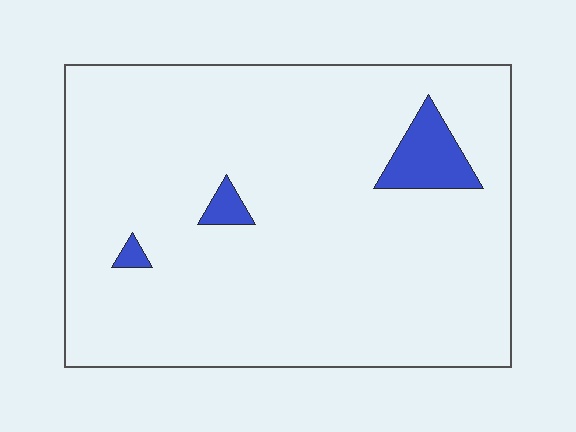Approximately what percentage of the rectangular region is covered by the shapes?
Approximately 5%.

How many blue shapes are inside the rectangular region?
3.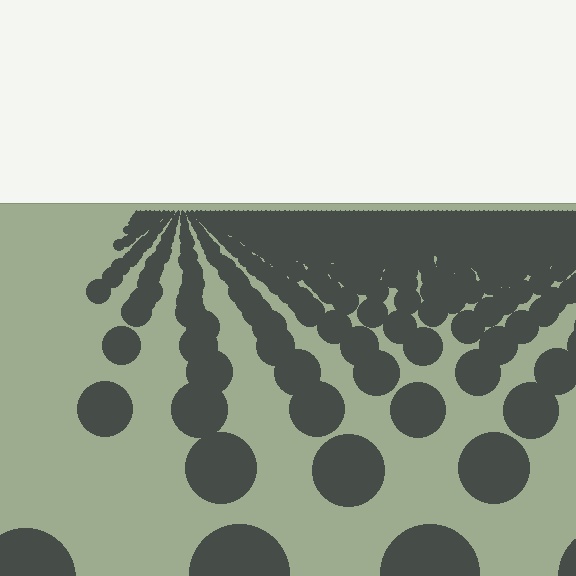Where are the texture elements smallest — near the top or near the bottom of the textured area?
Near the top.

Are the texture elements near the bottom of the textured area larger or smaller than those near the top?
Larger. Near the bottom, elements are closer to the viewer and appear at a bigger on-screen size.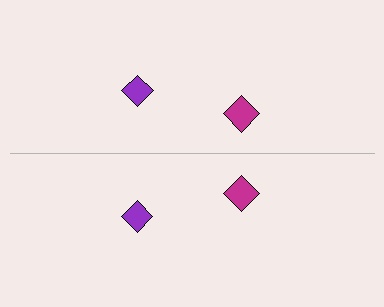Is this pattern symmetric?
Yes, this pattern has bilateral (reflection) symmetry.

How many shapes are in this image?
There are 4 shapes in this image.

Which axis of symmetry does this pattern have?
The pattern has a horizontal axis of symmetry running through the center of the image.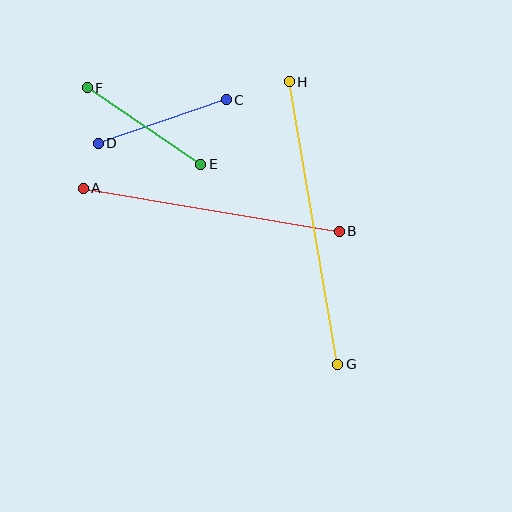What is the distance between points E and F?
The distance is approximately 137 pixels.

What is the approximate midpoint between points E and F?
The midpoint is at approximately (144, 126) pixels.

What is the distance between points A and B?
The distance is approximately 259 pixels.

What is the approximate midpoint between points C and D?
The midpoint is at approximately (162, 122) pixels.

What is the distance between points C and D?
The distance is approximately 135 pixels.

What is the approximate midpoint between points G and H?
The midpoint is at approximately (313, 223) pixels.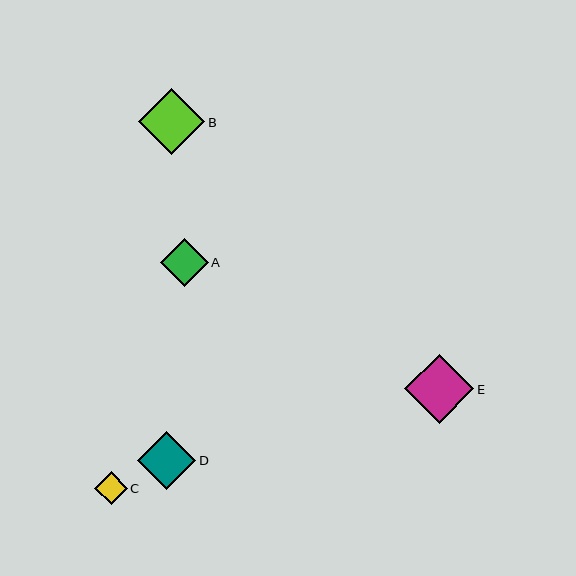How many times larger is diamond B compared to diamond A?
Diamond B is approximately 1.4 times the size of diamond A.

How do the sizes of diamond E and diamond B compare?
Diamond E and diamond B are approximately the same size.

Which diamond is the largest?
Diamond E is the largest with a size of approximately 69 pixels.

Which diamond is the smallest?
Diamond C is the smallest with a size of approximately 32 pixels.